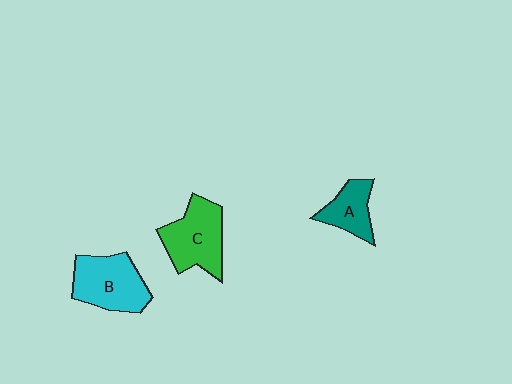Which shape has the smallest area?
Shape A (teal).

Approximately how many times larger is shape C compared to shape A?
Approximately 1.6 times.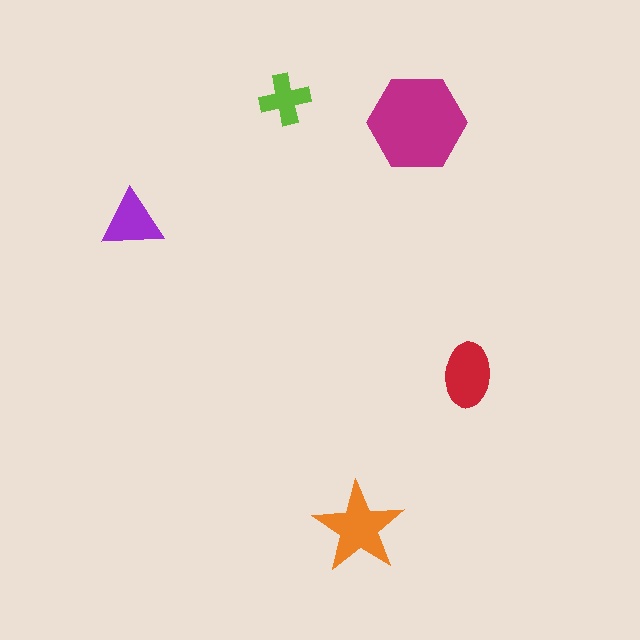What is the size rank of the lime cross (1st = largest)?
5th.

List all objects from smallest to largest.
The lime cross, the purple triangle, the red ellipse, the orange star, the magenta hexagon.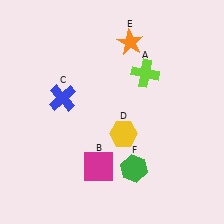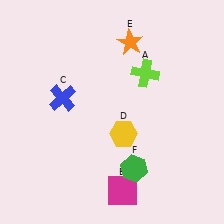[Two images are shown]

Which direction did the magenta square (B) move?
The magenta square (B) moved down.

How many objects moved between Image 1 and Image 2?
1 object moved between the two images.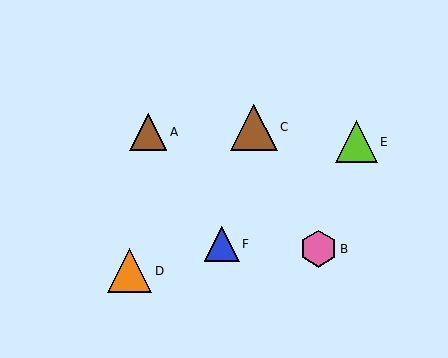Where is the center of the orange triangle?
The center of the orange triangle is at (130, 271).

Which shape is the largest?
The brown triangle (labeled C) is the largest.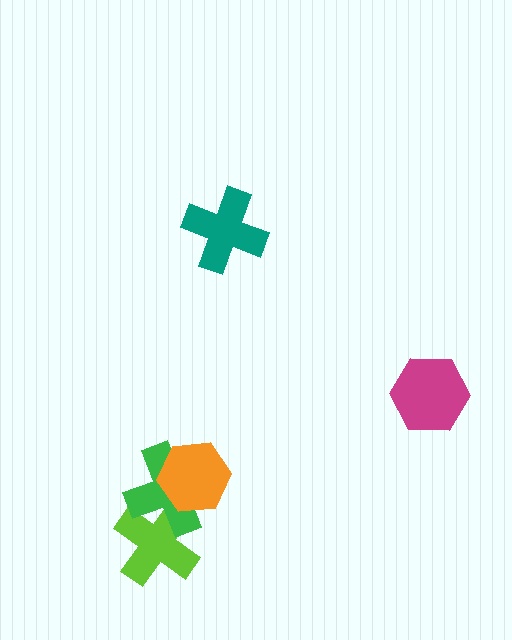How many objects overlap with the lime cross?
1 object overlaps with the lime cross.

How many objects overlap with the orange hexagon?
1 object overlaps with the orange hexagon.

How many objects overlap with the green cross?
2 objects overlap with the green cross.